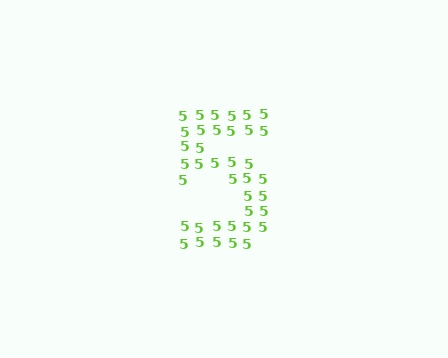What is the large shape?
The large shape is the digit 5.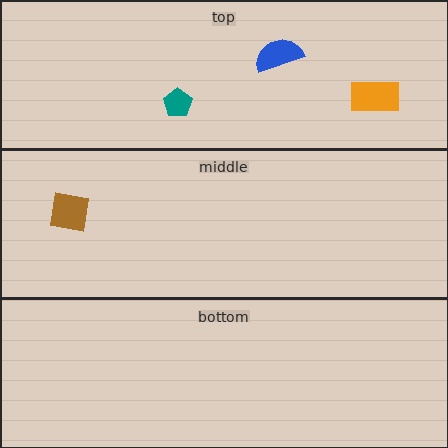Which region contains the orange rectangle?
The top region.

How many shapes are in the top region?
3.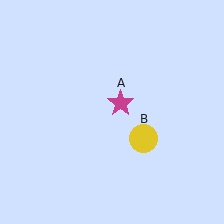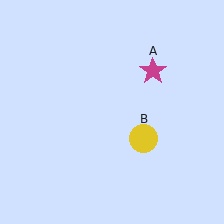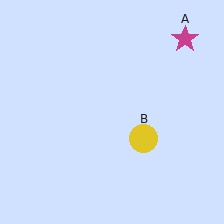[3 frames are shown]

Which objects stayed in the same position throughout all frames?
Yellow circle (object B) remained stationary.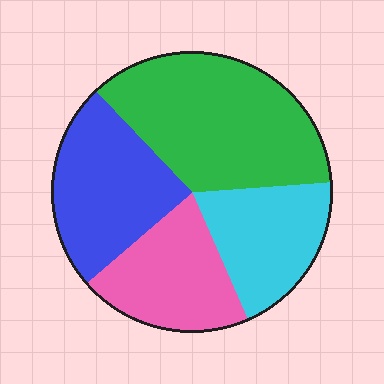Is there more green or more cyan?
Green.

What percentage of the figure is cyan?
Cyan takes up about one fifth (1/5) of the figure.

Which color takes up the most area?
Green, at roughly 35%.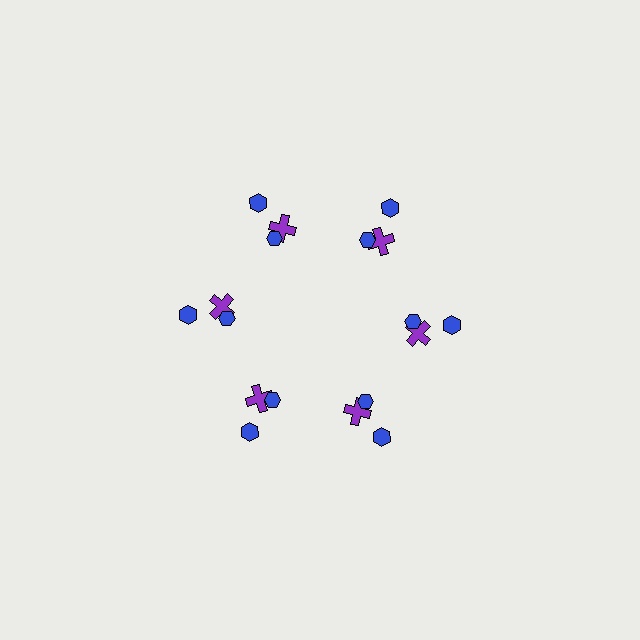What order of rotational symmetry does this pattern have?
This pattern has 6-fold rotational symmetry.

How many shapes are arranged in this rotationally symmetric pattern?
There are 18 shapes, arranged in 6 groups of 3.